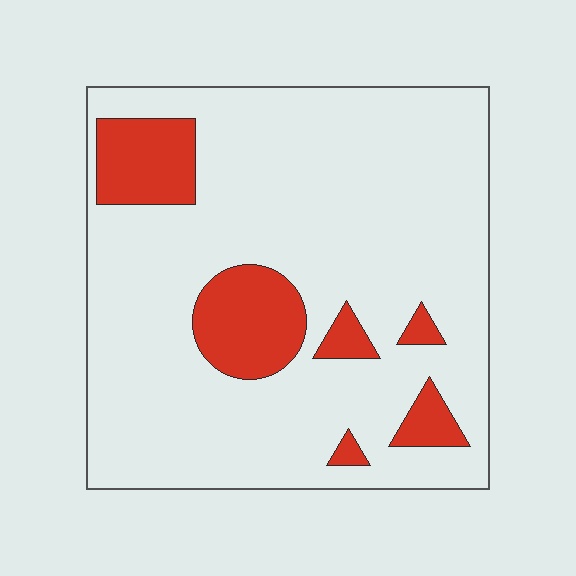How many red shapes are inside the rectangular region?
6.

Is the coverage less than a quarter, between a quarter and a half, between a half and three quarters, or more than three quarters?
Less than a quarter.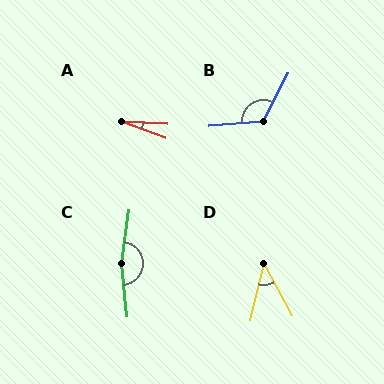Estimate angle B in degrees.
Approximately 121 degrees.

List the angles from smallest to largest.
A (17°), D (42°), B (121°), C (167°).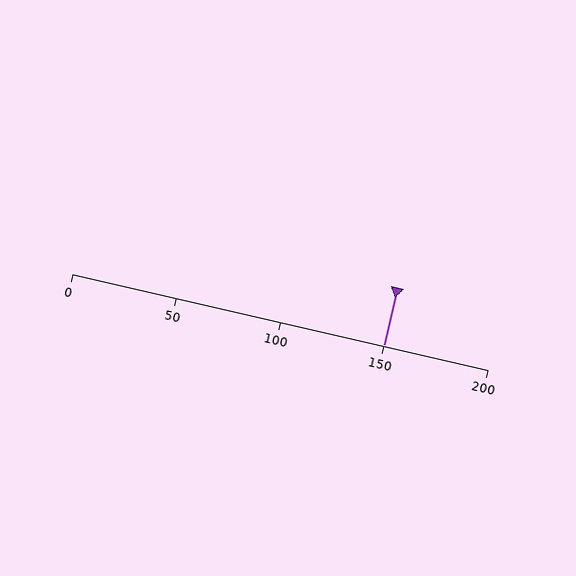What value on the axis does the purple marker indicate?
The marker indicates approximately 150.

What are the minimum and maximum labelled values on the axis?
The axis runs from 0 to 200.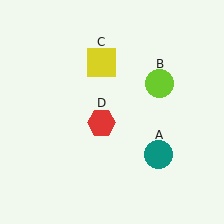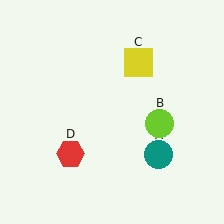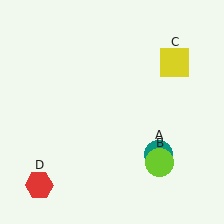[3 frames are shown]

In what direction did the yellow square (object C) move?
The yellow square (object C) moved right.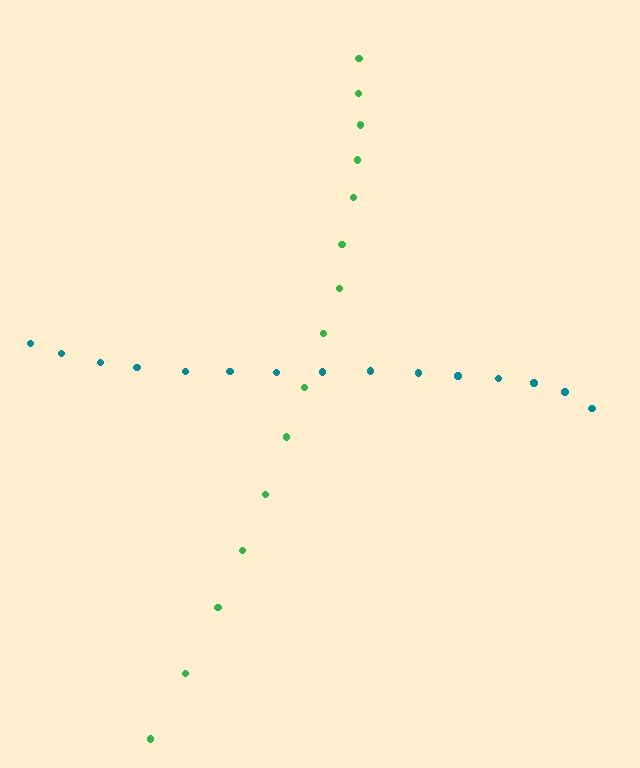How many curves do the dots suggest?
There are 2 distinct paths.